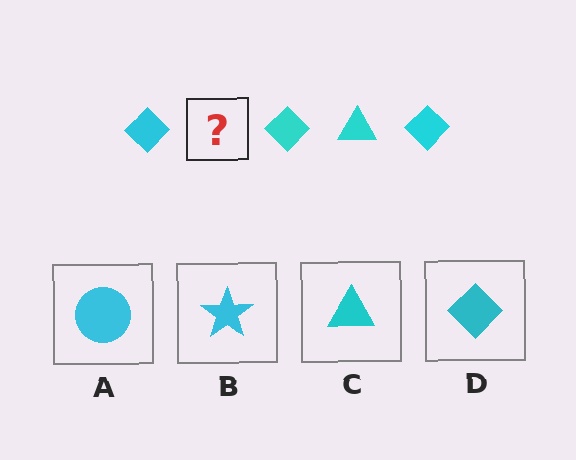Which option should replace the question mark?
Option C.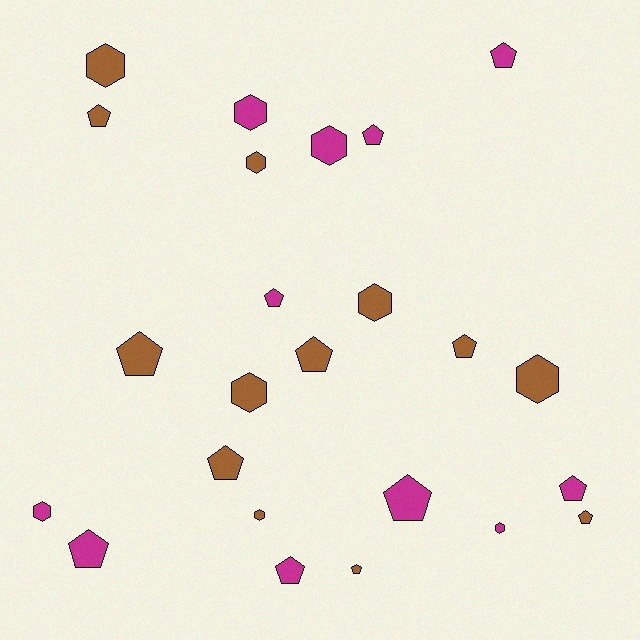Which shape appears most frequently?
Pentagon, with 14 objects.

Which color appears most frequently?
Brown, with 13 objects.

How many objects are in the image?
There are 24 objects.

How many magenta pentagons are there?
There are 7 magenta pentagons.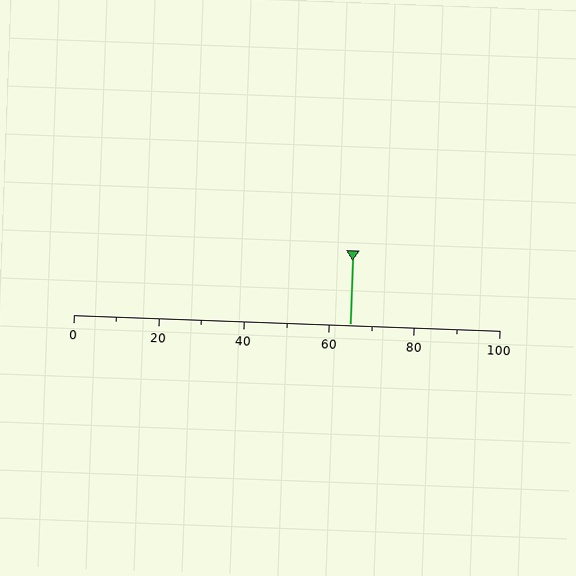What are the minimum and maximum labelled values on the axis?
The axis runs from 0 to 100.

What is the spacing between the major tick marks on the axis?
The major ticks are spaced 20 apart.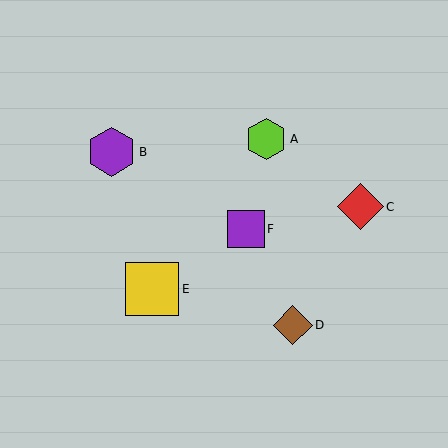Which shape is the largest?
The yellow square (labeled E) is the largest.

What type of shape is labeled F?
Shape F is a purple square.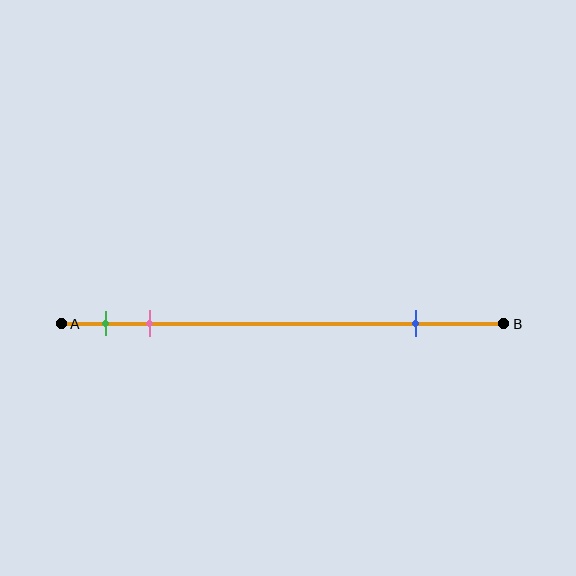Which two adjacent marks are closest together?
The green and pink marks are the closest adjacent pair.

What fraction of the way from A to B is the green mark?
The green mark is approximately 10% (0.1) of the way from A to B.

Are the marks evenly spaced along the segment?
No, the marks are not evenly spaced.